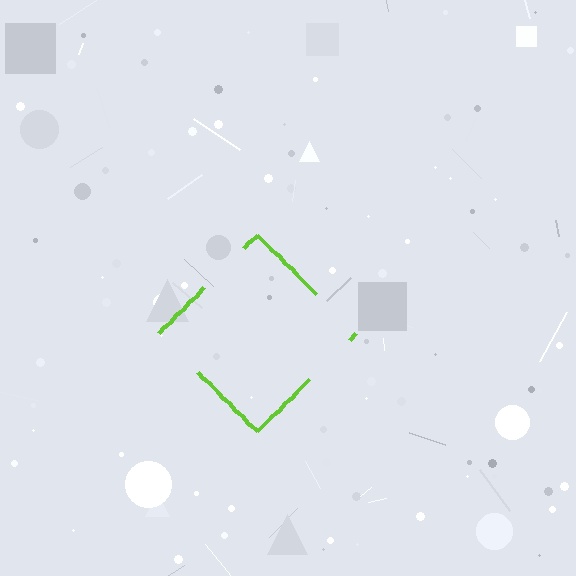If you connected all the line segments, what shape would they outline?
They would outline a diamond.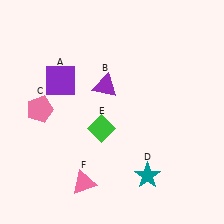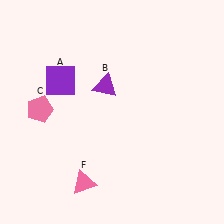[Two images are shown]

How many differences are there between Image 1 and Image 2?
There are 2 differences between the two images.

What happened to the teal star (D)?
The teal star (D) was removed in Image 2. It was in the bottom-right area of Image 1.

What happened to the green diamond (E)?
The green diamond (E) was removed in Image 2. It was in the bottom-left area of Image 1.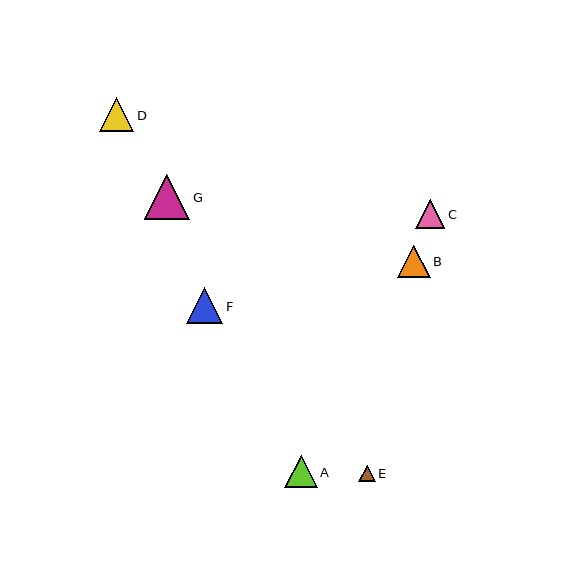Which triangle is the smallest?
Triangle E is the smallest with a size of approximately 16 pixels.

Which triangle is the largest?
Triangle G is the largest with a size of approximately 45 pixels.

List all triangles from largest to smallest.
From largest to smallest: G, F, D, B, A, C, E.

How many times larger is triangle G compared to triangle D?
Triangle G is approximately 1.3 times the size of triangle D.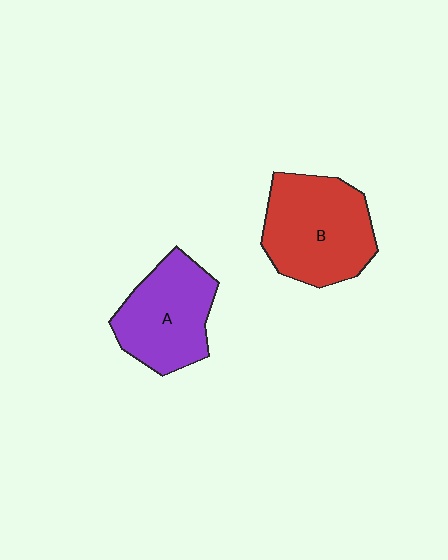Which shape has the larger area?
Shape B (red).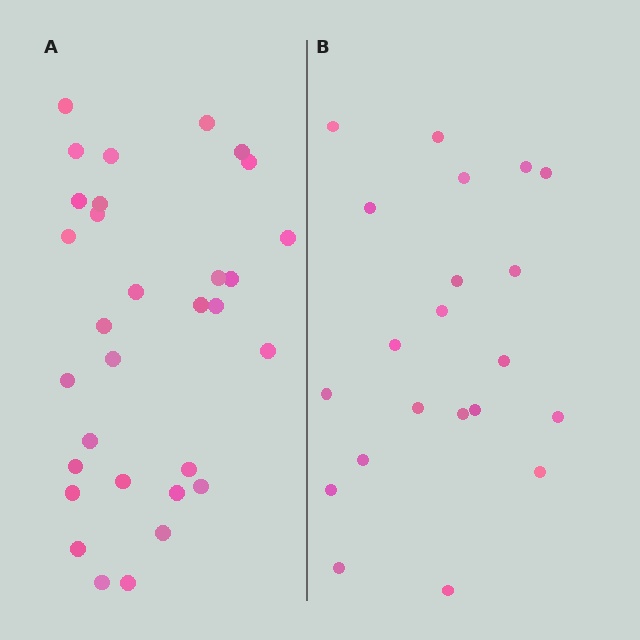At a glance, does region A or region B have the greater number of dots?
Region A (the left region) has more dots.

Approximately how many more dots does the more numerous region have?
Region A has roughly 10 or so more dots than region B.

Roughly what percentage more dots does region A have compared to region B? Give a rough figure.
About 50% more.